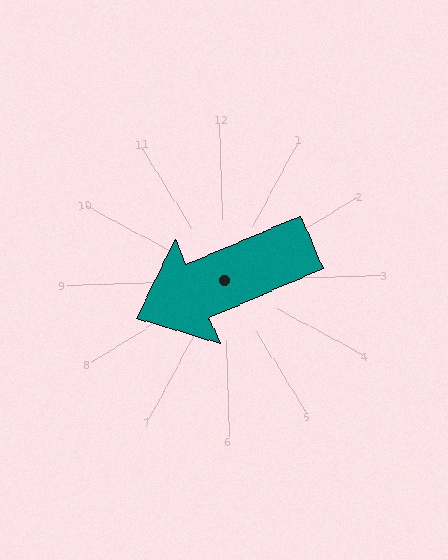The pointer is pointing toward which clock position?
Roughly 8 o'clock.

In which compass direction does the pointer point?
West.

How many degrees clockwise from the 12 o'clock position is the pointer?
Approximately 248 degrees.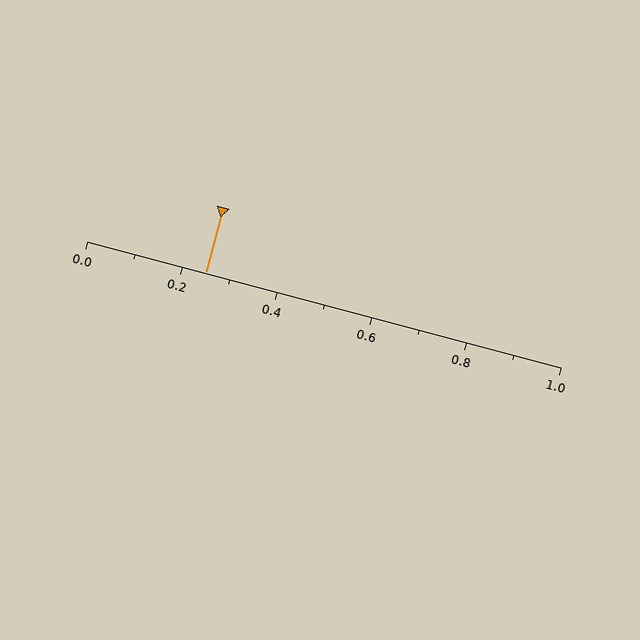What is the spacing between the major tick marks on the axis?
The major ticks are spaced 0.2 apart.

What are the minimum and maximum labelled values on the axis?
The axis runs from 0.0 to 1.0.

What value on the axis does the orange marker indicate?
The marker indicates approximately 0.25.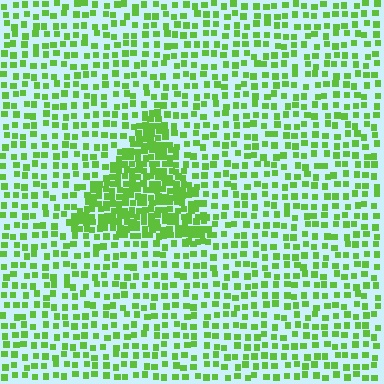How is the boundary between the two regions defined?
The boundary is defined by a change in element density (approximately 2.4x ratio). All elements are the same color, size, and shape.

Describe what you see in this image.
The image contains small lime elements arranged at two different densities. A triangle-shaped region is visible where the elements are more densely packed than the surrounding area.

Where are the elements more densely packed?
The elements are more densely packed inside the triangle boundary.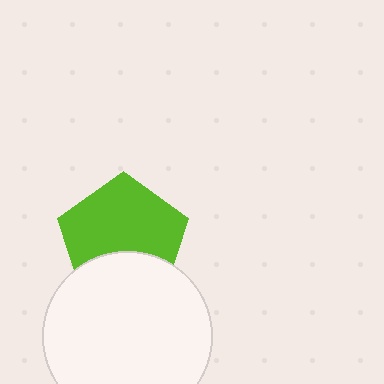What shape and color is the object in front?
The object in front is a white circle.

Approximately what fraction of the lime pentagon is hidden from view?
Roughly 32% of the lime pentagon is hidden behind the white circle.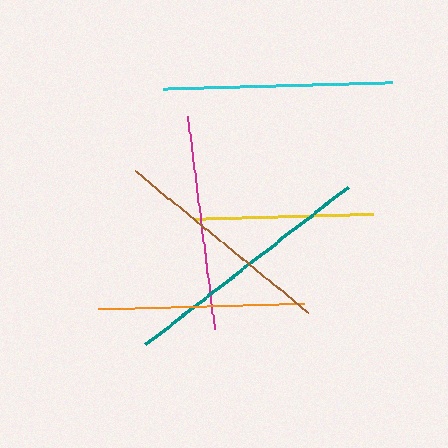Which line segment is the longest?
The teal line is the longest at approximately 257 pixels.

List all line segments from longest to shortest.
From longest to shortest: teal, cyan, brown, magenta, orange, yellow.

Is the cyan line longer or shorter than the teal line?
The teal line is longer than the cyan line.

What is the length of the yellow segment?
The yellow segment is approximately 180 pixels long.